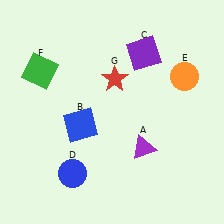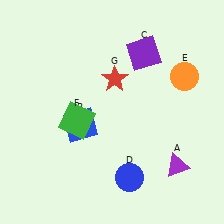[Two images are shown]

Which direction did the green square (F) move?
The green square (F) moved down.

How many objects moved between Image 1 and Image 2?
3 objects moved between the two images.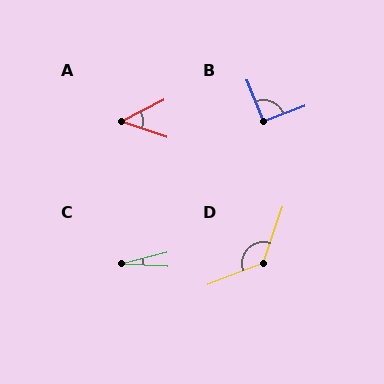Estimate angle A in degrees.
Approximately 46 degrees.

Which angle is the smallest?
C, at approximately 18 degrees.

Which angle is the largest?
D, at approximately 130 degrees.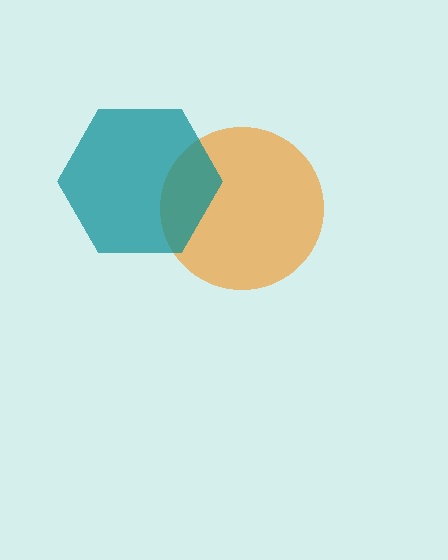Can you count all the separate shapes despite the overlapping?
Yes, there are 2 separate shapes.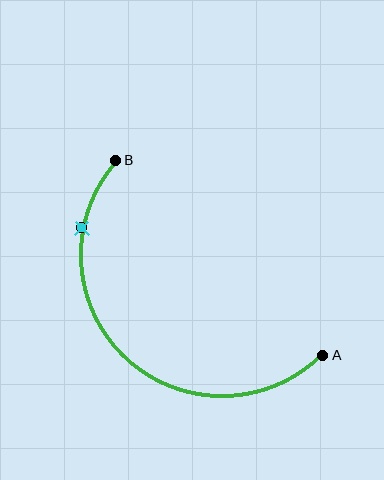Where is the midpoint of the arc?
The arc midpoint is the point on the curve farthest from the straight line joining A and B. It sits below and to the left of that line.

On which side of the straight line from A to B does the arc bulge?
The arc bulges below and to the left of the straight line connecting A and B.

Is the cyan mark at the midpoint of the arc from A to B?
No. The cyan mark lies on the arc but is closer to endpoint B. The arc midpoint would be at the point on the curve equidistant along the arc from both A and B.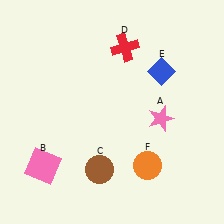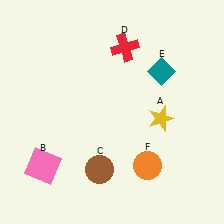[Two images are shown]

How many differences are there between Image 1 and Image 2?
There are 2 differences between the two images.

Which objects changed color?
A changed from pink to yellow. E changed from blue to teal.